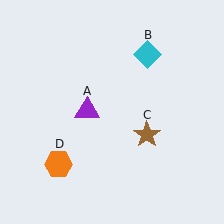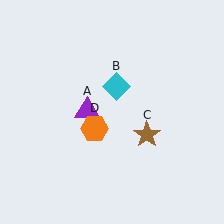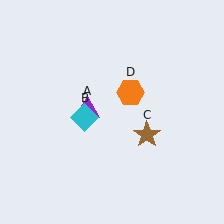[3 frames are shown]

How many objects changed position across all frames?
2 objects changed position: cyan diamond (object B), orange hexagon (object D).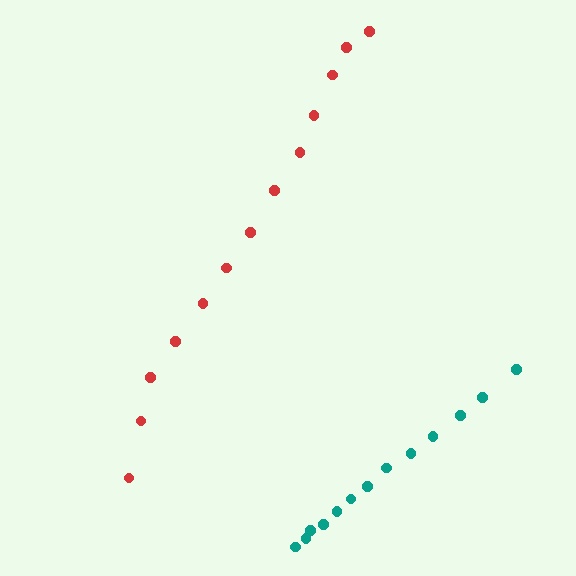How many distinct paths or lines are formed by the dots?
There are 2 distinct paths.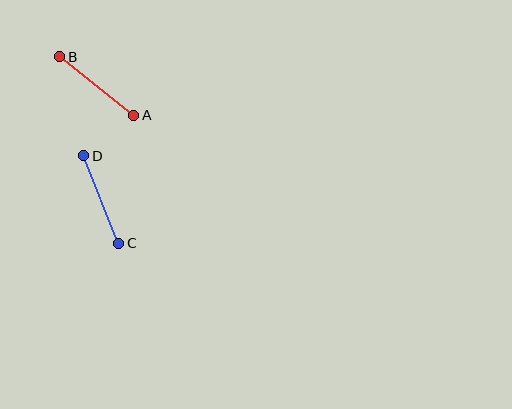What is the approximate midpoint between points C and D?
The midpoint is at approximately (101, 200) pixels.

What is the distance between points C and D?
The distance is approximately 94 pixels.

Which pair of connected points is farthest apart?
Points A and B are farthest apart.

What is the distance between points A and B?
The distance is approximately 94 pixels.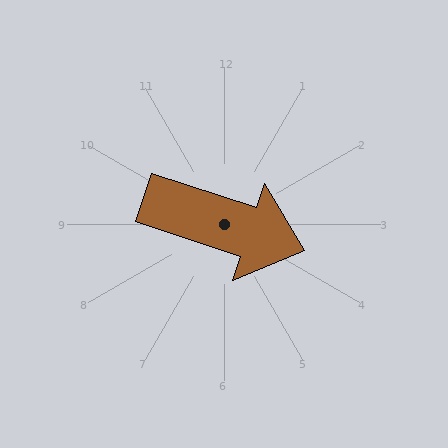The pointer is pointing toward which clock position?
Roughly 4 o'clock.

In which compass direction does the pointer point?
East.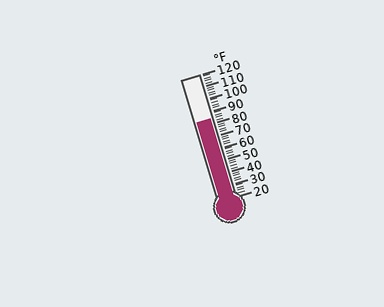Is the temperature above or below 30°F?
The temperature is above 30°F.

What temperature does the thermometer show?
The thermometer shows approximately 84°F.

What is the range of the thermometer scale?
The thermometer scale ranges from 20°F to 120°F.